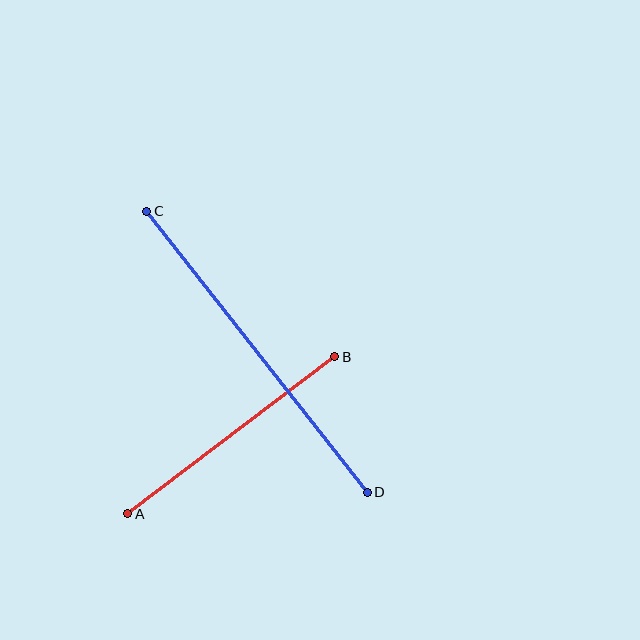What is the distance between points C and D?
The distance is approximately 357 pixels.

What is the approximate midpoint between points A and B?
The midpoint is at approximately (231, 435) pixels.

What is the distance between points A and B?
The distance is approximately 260 pixels.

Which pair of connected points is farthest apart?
Points C and D are farthest apart.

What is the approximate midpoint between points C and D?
The midpoint is at approximately (257, 352) pixels.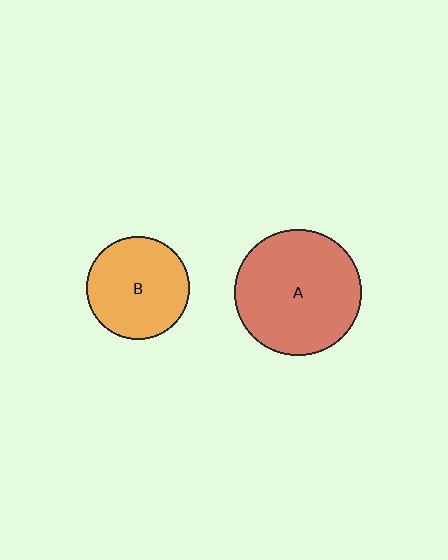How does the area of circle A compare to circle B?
Approximately 1.5 times.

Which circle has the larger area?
Circle A (red).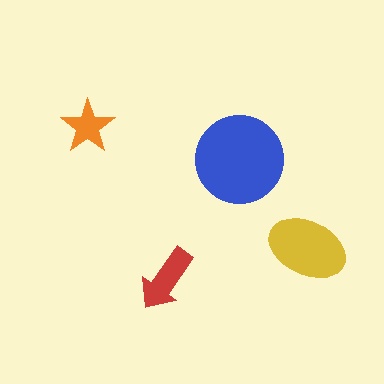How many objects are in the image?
There are 4 objects in the image.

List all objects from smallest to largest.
The orange star, the red arrow, the yellow ellipse, the blue circle.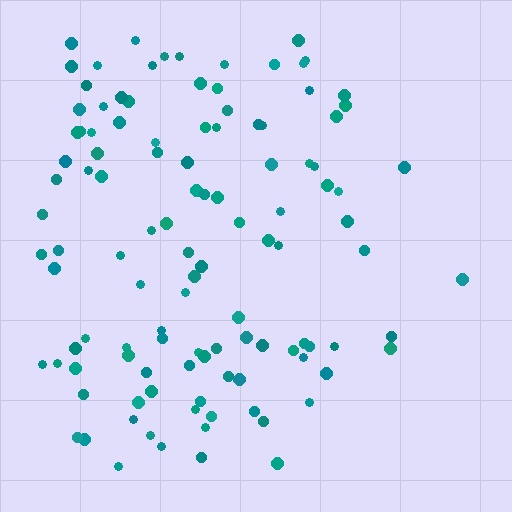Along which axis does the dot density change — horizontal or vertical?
Horizontal.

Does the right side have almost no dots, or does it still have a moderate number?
Still a moderate number, just noticeably fewer than the left.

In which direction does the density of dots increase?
From right to left, with the left side densest.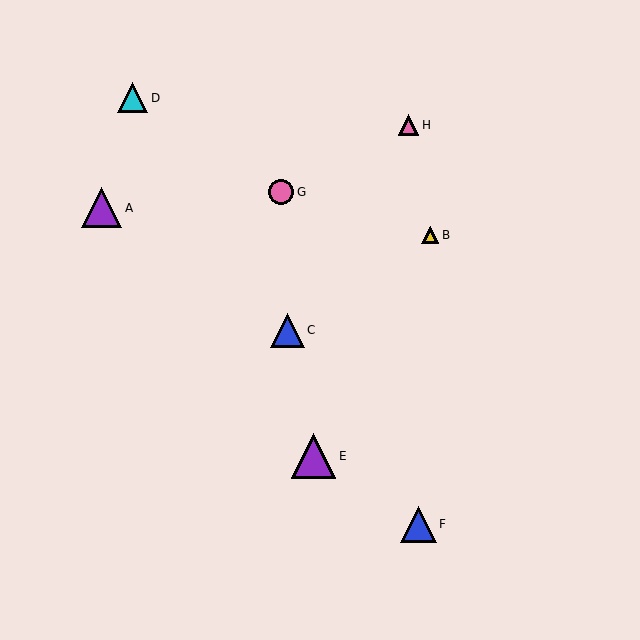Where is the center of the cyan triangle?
The center of the cyan triangle is at (132, 98).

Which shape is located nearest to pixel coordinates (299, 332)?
The blue triangle (labeled C) at (288, 330) is nearest to that location.